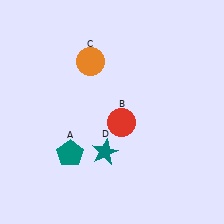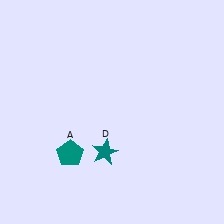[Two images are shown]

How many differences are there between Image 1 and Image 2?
There are 2 differences between the two images.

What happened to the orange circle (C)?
The orange circle (C) was removed in Image 2. It was in the top-left area of Image 1.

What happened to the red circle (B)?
The red circle (B) was removed in Image 2. It was in the bottom-right area of Image 1.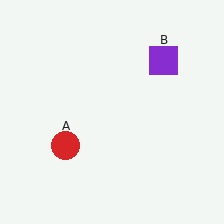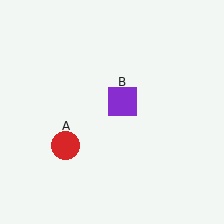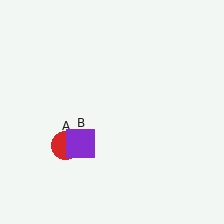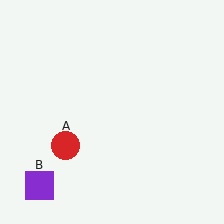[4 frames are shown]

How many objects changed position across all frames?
1 object changed position: purple square (object B).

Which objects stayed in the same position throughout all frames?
Red circle (object A) remained stationary.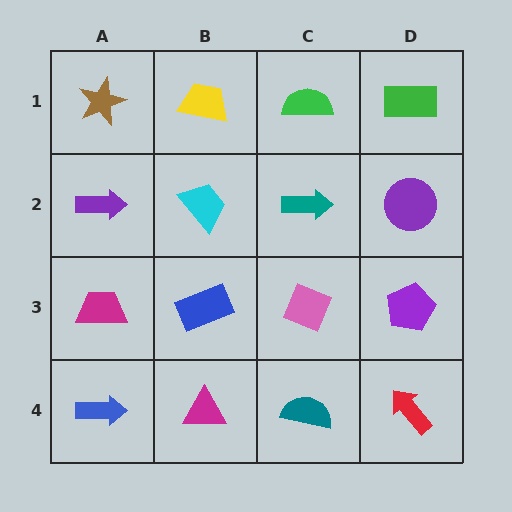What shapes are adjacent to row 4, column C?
A pink diamond (row 3, column C), a magenta triangle (row 4, column B), a red arrow (row 4, column D).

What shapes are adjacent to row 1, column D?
A purple circle (row 2, column D), a green semicircle (row 1, column C).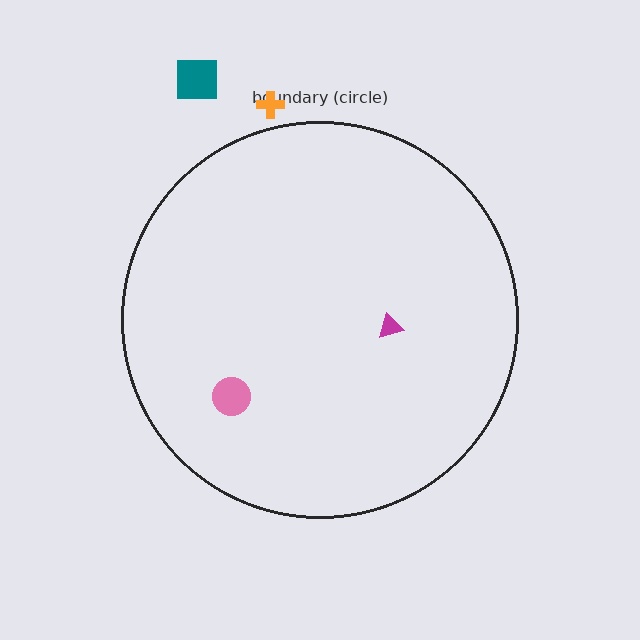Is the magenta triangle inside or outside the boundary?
Inside.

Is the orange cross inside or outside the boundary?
Outside.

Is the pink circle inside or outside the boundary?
Inside.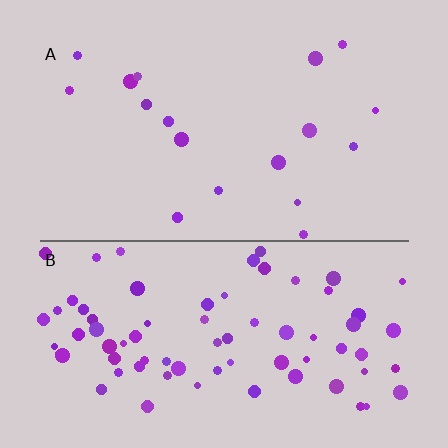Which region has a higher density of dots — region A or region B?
B (the bottom).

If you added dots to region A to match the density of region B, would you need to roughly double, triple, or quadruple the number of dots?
Approximately quadruple.